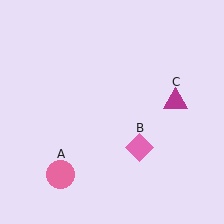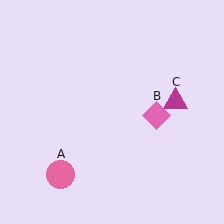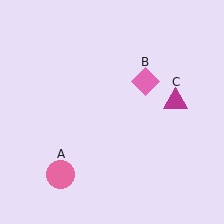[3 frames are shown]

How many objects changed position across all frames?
1 object changed position: pink diamond (object B).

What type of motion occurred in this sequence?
The pink diamond (object B) rotated counterclockwise around the center of the scene.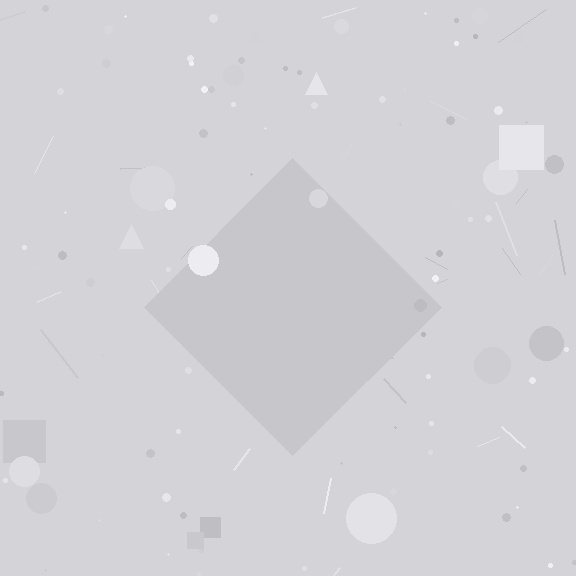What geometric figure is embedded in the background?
A diamond is embedded in the background.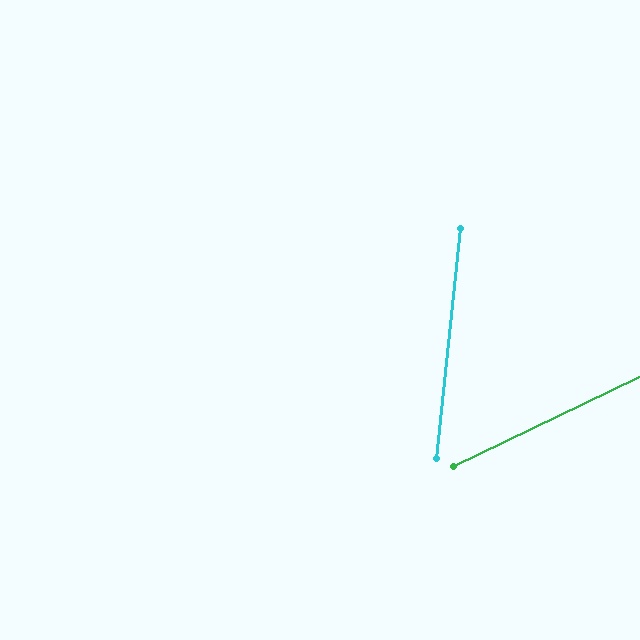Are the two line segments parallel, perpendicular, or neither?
Neither parallel nor perpendicular — they differ by about 58°.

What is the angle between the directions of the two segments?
Approximately 58 degrees.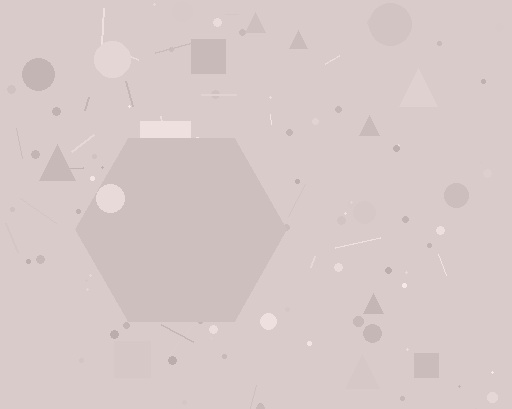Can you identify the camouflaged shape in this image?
The camouflaged shape is a hexagon.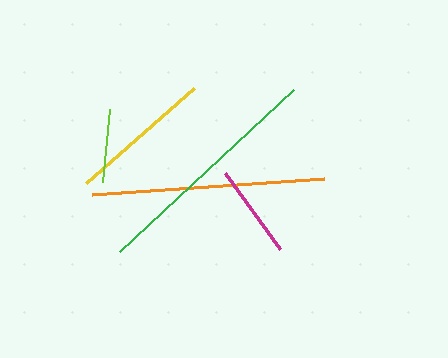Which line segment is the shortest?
The lime line is the shortest at approximately 73 pixels.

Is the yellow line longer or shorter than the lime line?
The yellow line is longer than the lime line.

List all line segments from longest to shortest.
From longest to shortest: green, orange, yellow, magenta, lime.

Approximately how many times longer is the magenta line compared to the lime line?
The magenta line is approximately 1.3 times the length of the lime line.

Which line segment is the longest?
The green line is the longest at approximately 237 pixels.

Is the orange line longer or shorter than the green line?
The green line is longer than the orange line.